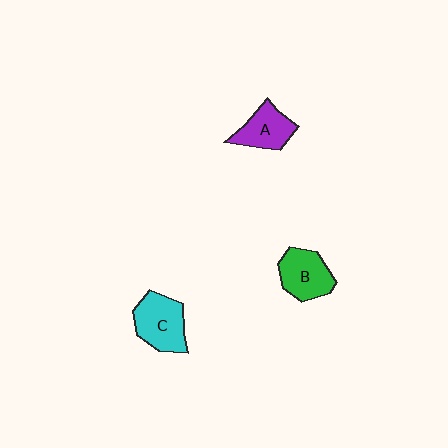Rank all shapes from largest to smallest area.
From largest to smallest: C (cyan), B (green), A (purple).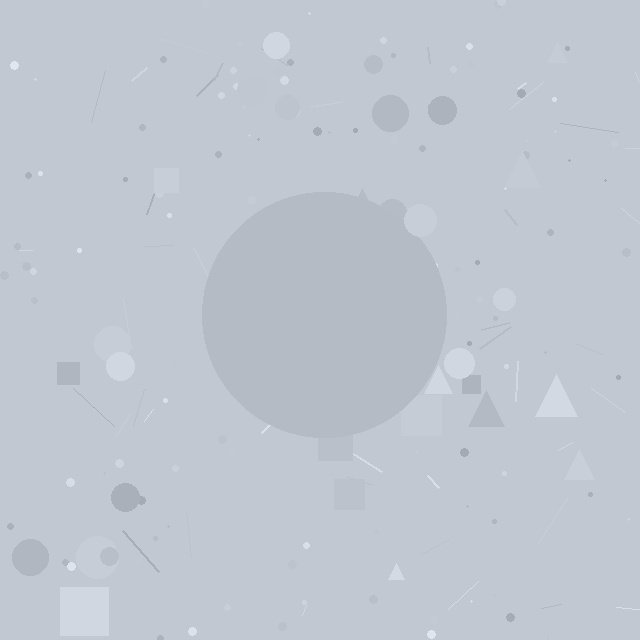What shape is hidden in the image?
A circle is hidden in the image.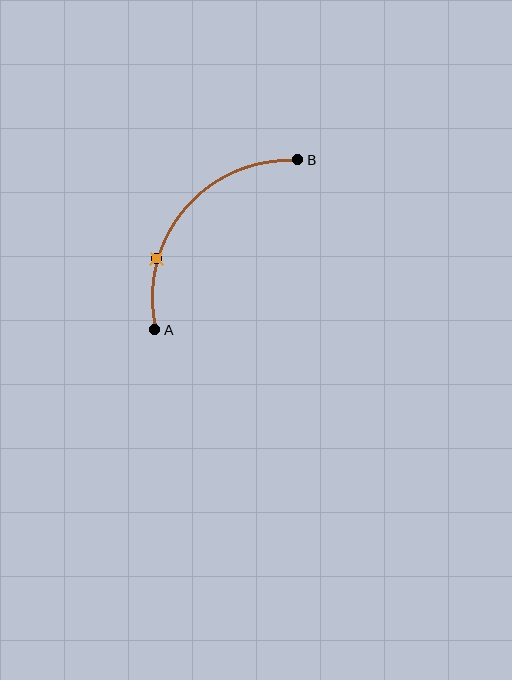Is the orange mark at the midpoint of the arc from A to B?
No. The orange mark lies on the arc but is closer to endpoint A. The arc midpoint would be at the point on the curve equidistant along the arc from both A and B.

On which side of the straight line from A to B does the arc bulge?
The arc bulges above and to the left of the straight line connecting A and B.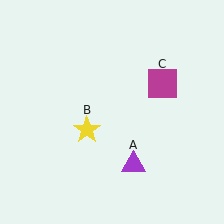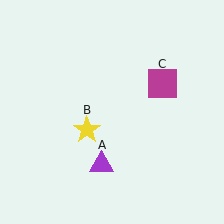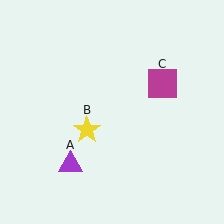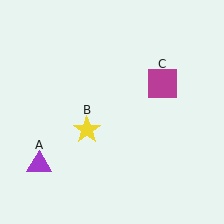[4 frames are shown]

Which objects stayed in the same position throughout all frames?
Yellow star (object B) and magenta square (object C) remained stationary.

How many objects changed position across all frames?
1 object changed position: purple triangle (object A).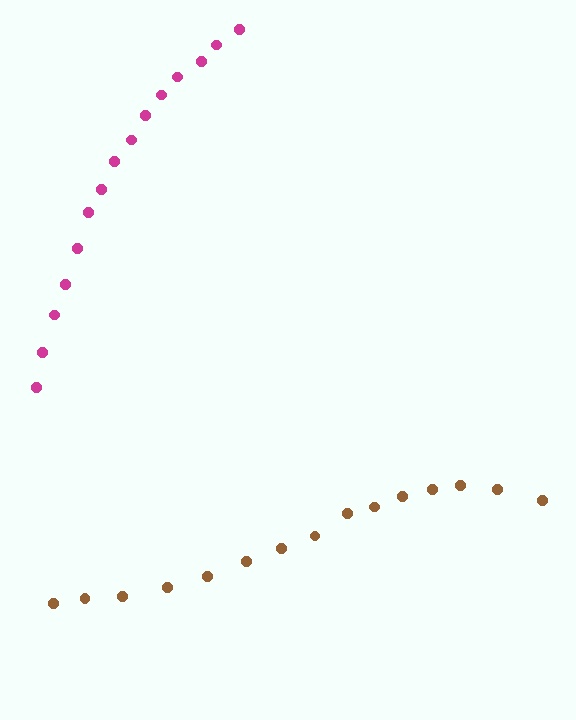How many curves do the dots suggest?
There are 2 distinct paths.